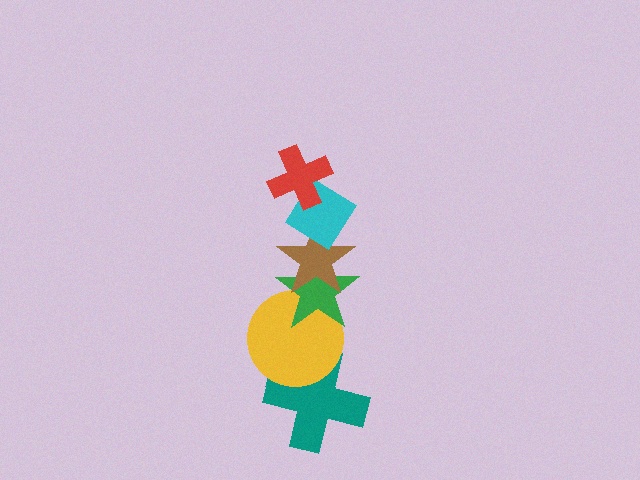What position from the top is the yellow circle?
The yellow circle is 5th from the top.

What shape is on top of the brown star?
The cyan diamond is on top of the brown star.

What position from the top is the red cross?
The red cross is 1st from the top.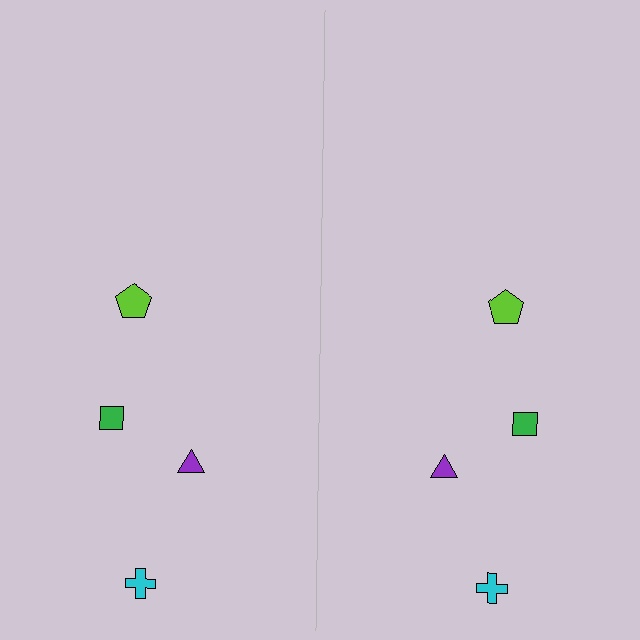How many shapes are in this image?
There are 8 shapes in this image.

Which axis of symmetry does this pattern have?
The pattern has a vertical axis of symmetry running through the center of the image.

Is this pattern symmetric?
Yes, this pattern has bilateral (reflection) symmetry.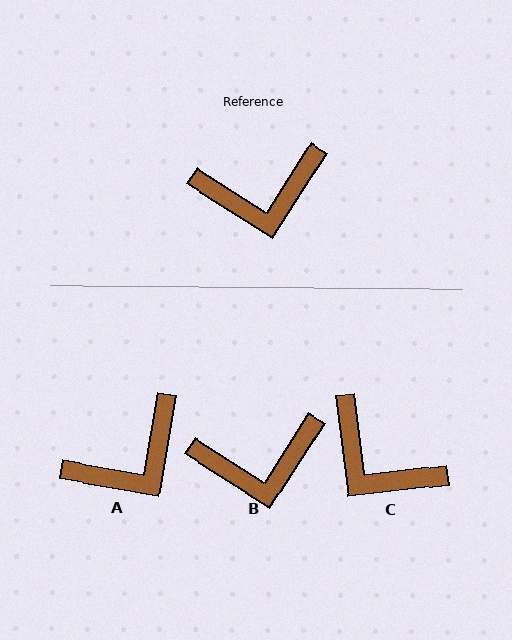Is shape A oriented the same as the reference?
No, it is off by about 23 degrees.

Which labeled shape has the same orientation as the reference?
B.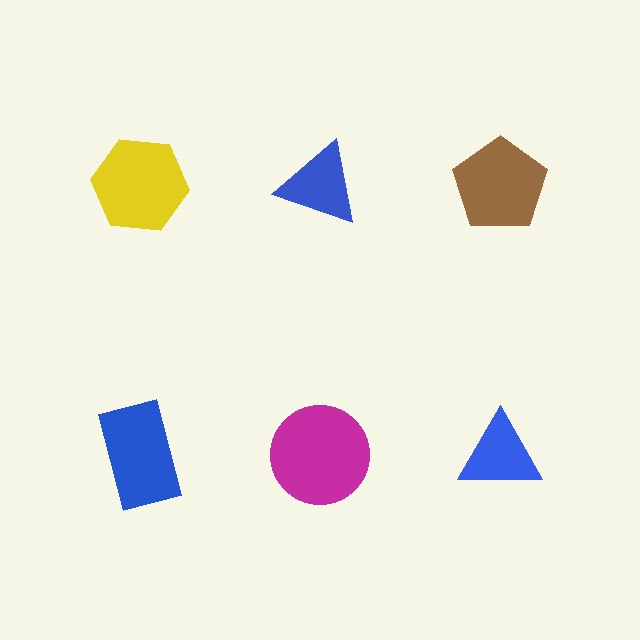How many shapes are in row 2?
3 shapes.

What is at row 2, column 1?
A blue rectangle.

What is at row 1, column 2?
A blue triangle.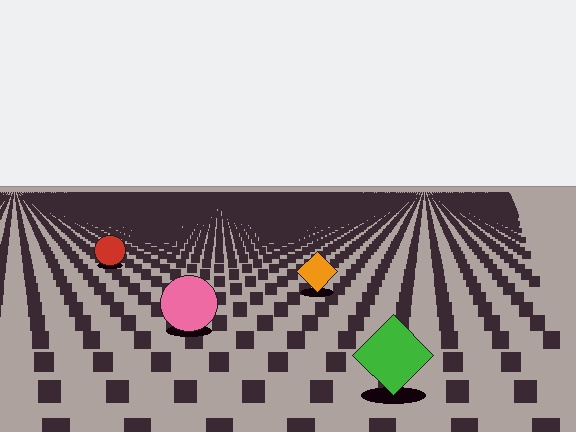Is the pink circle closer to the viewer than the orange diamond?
Yes. The pink circle is closer — you can tell from the texture gradient: the ground texture is coarser near it.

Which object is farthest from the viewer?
The red circle is farthest from the viewer. It appears smaller and the ground texture around it is denser.